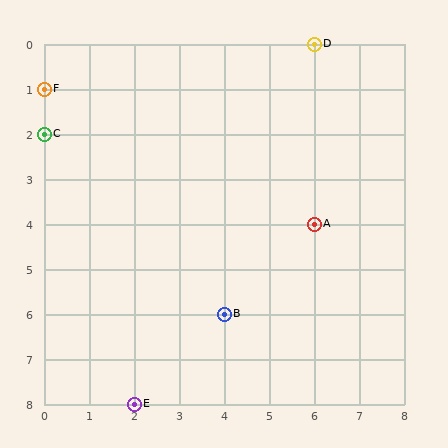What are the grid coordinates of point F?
Point F is at grid coordinates (0, 1).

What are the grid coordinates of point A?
Point A is at grid coordinates (6, 4).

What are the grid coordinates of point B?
Point B is at grid coordinates (4, 6).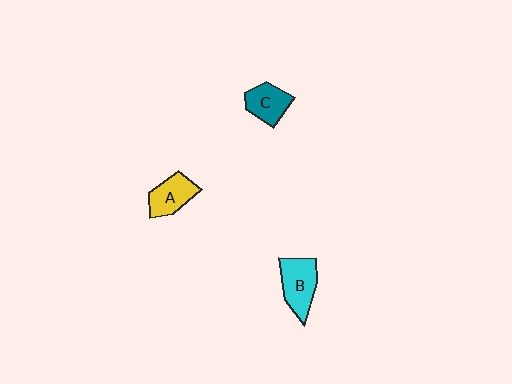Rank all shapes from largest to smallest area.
From largest to smallest: B (cyan), A (yellow), C (teal).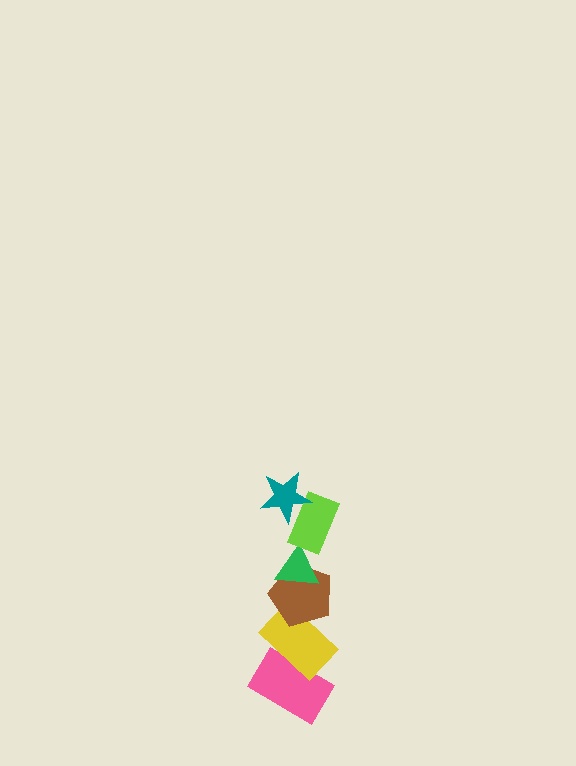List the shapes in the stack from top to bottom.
From top to bottom: the teal star, the lime rectangle, the green triangle, the brown pentagon, the yellow rectangle, the pink rectangle.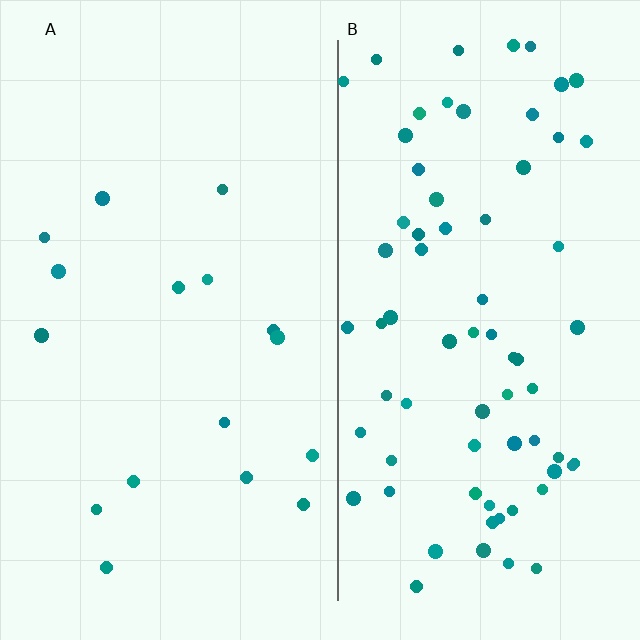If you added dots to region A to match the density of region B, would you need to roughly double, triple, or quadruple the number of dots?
Approximately quadruple.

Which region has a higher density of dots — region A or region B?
B (the right).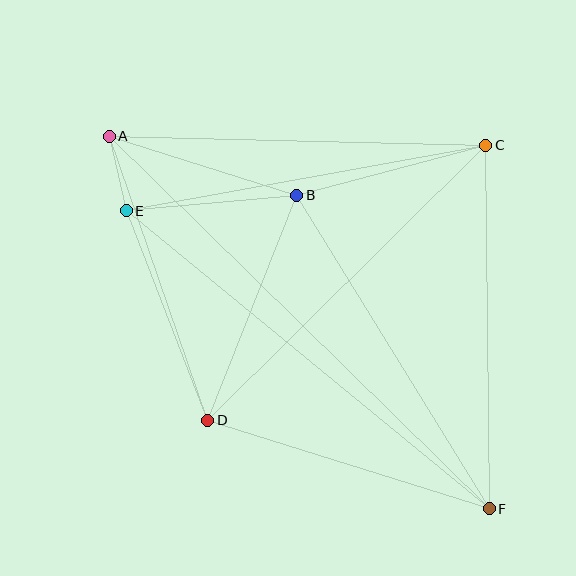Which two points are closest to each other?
Points A and E are closest to each other.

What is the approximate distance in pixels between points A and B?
The distance between A and B is approximately 197 pixels.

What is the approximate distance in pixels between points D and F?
The distance between D and F is approximately 295 pixels.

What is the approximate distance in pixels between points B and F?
The distance between B and F is approximately 368 pixels.